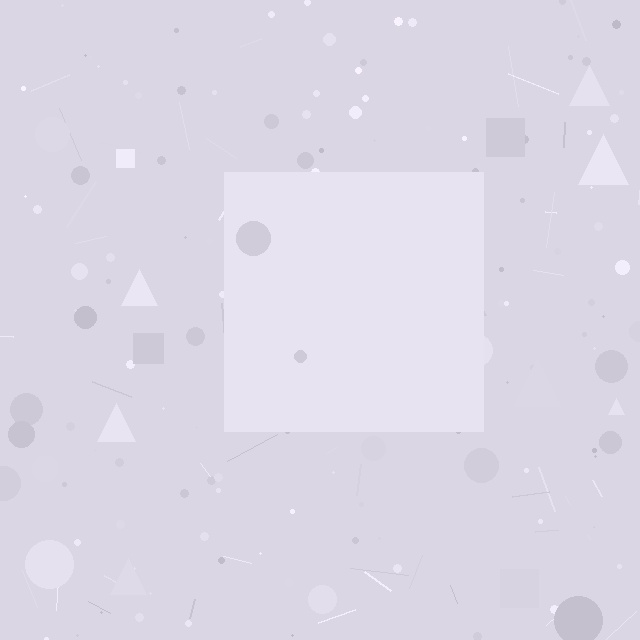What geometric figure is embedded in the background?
A square is embedded in the background.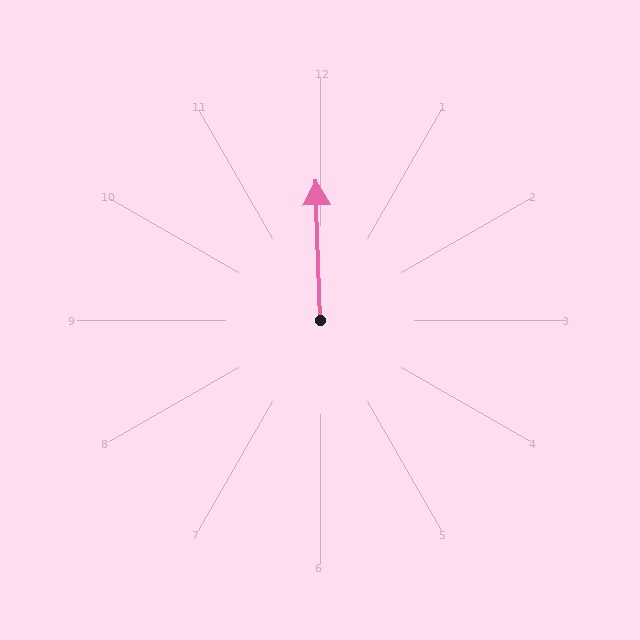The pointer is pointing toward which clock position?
Roughly 12 o'clock.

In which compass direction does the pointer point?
North.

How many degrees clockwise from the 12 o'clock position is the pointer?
Approximately 358 degrees.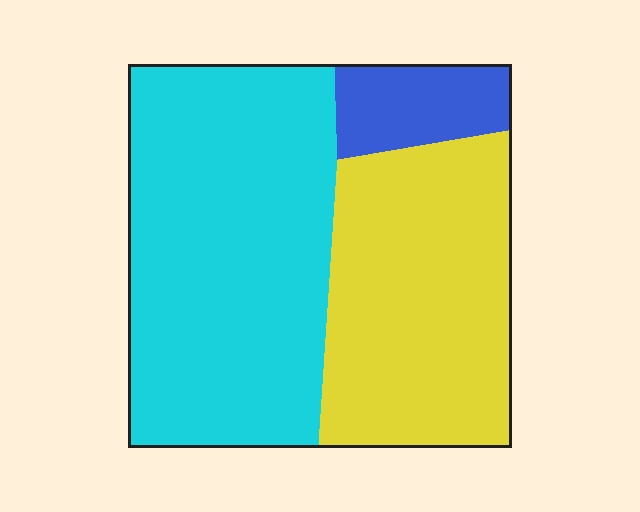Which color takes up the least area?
Blue, at roughly 10%.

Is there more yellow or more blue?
Yellow.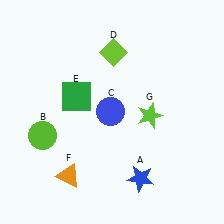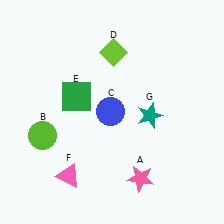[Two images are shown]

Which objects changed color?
A changed from blue to pink. F changed from orange to pink. G changed from lime to teal.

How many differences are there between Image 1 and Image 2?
There are 3 differences between the two images.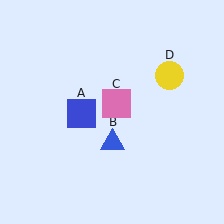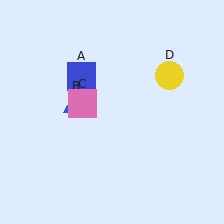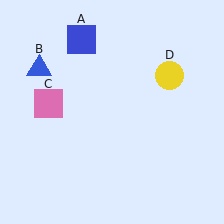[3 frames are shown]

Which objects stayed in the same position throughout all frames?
Yellow circle (object D) remained stationary.